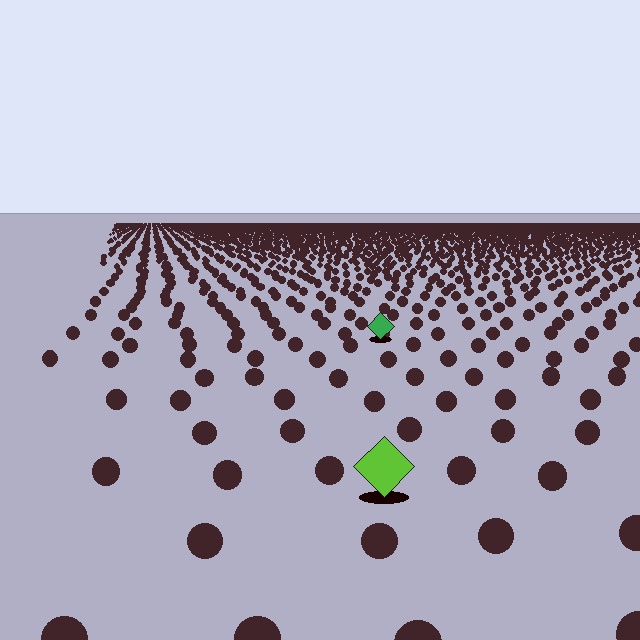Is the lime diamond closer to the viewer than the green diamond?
Yes. The lime diamond is closer — you can tell from the texture gradient: the ground texture is coarser near it.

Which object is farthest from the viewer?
The green diamond is farthest from the viewer. It appears smaller and the ground texture around it is denser.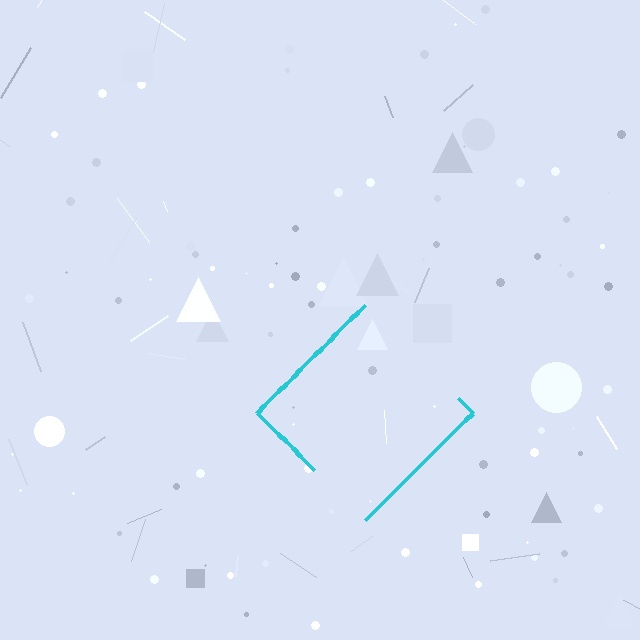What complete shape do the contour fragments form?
The contour fragments form a diamond.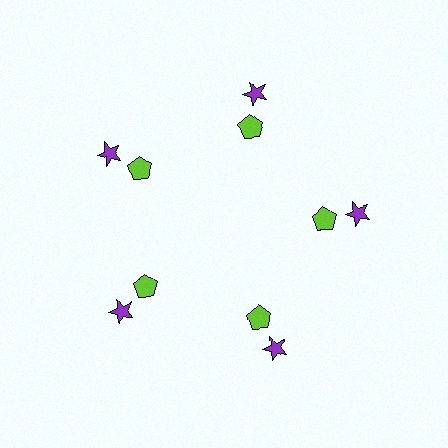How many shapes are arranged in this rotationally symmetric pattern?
There are 10 shapes, arranged in 5 groups of 2.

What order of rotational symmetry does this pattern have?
This pattern has 5-fold rotational symmetry.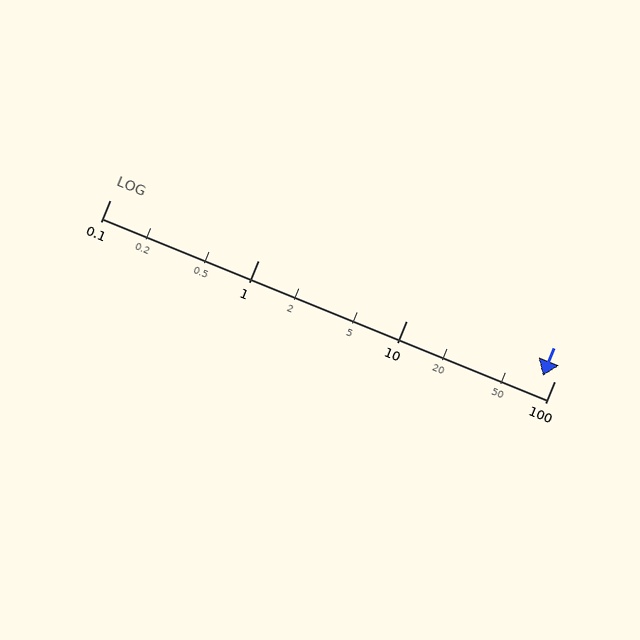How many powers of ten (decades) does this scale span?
The scale spans 3 decades, from 0.1 to 100.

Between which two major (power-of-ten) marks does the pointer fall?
The pointer is between 10 and 100.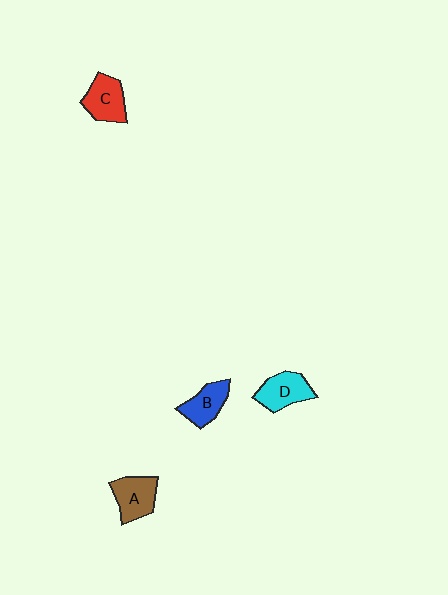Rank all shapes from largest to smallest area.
From largest to smallest: A (brown), C (red), D (cyan), B (blue).